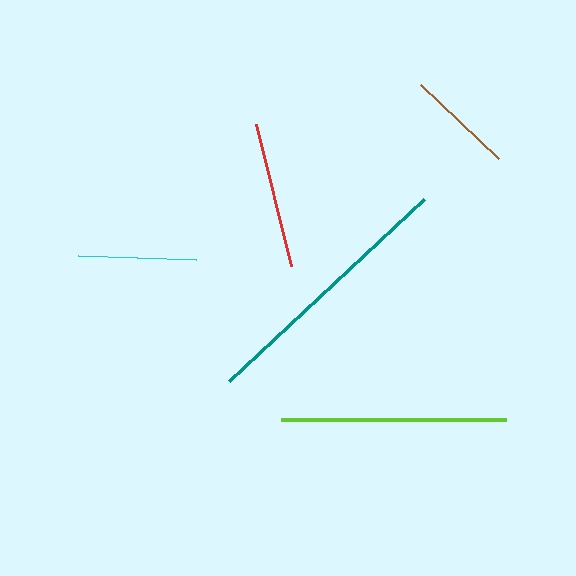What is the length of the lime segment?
The lime segment is approximately 225 pixels long.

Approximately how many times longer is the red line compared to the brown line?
The red line is approximately 1.4 times the length of the brown line.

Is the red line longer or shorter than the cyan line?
The red line is longer than the cyan line.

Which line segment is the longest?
The teal line is the longest at approximately 267 pixels.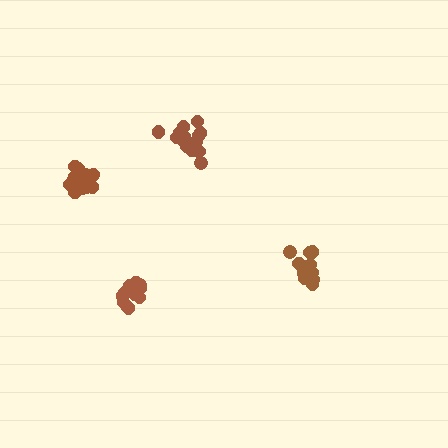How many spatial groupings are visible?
There are 4 spatial groupings.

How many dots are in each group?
Group 1: 17 dots, Group 2: 13 dots, Group 3: 16 dots, Group 4: 16 dots (62 total).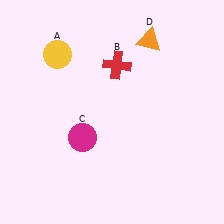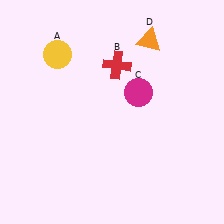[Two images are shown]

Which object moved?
The magenta circle (C) moved right.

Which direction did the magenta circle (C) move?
The magenta circle (C) moved right.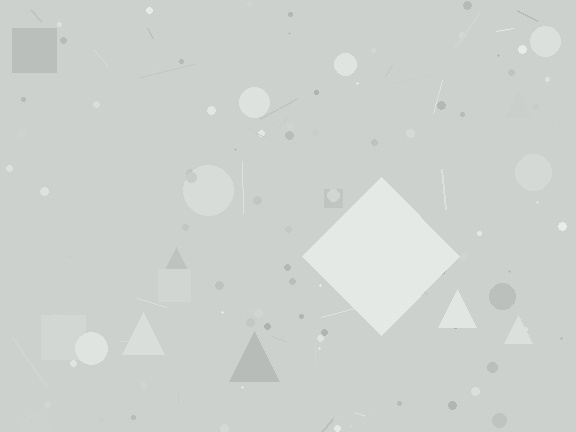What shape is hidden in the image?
A diamond is hidden in the image.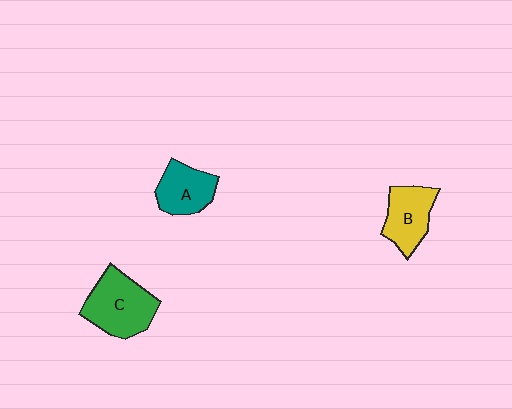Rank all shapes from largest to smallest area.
From largest to smallest: C (green), B (yellow), A (teal).